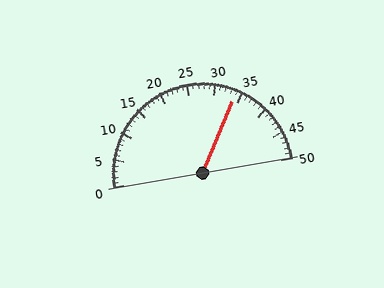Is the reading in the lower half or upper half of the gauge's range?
The reading is in the upper half of the range (0 to 50).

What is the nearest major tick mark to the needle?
The nearest major tick mark is 35.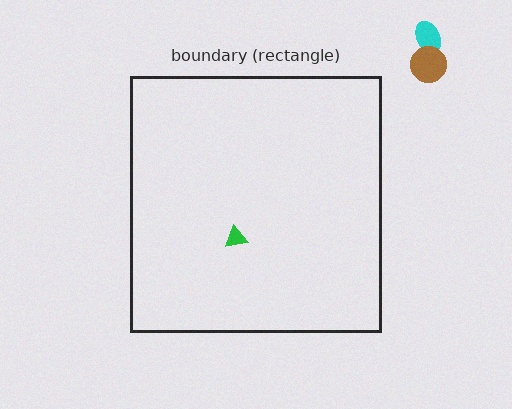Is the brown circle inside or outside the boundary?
Outside.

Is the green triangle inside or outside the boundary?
Inside.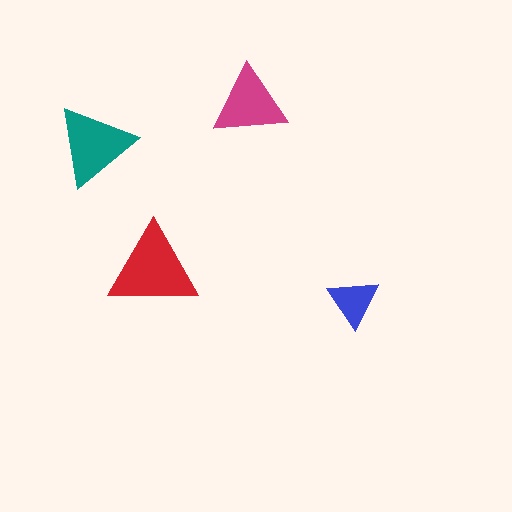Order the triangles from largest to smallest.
the red one, the teal one, the magenta one, the blue one.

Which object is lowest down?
The blue triangle is bottommost.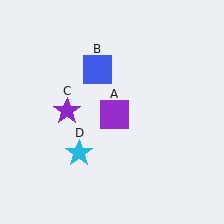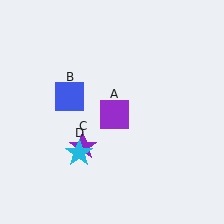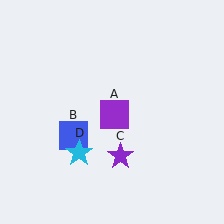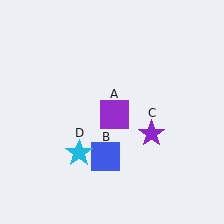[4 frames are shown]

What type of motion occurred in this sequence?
The blue square (object B), purple star (object C) rotated counterclockwise around the center of the scene.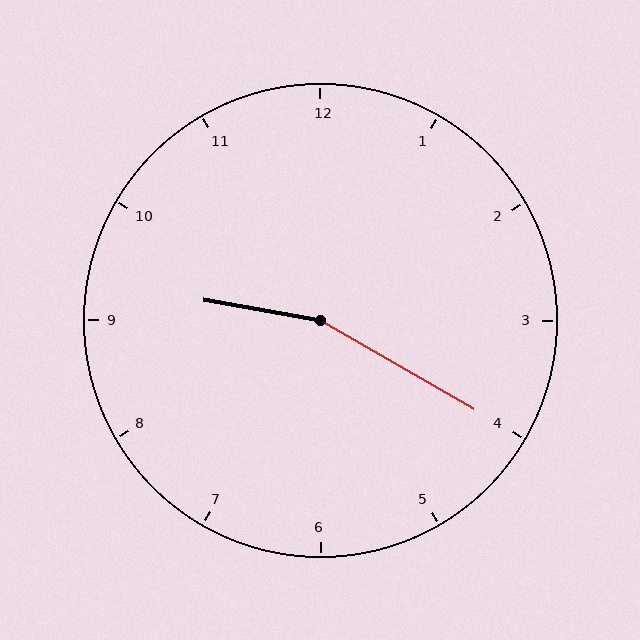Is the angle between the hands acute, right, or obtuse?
It is obtuse.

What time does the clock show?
9:20.